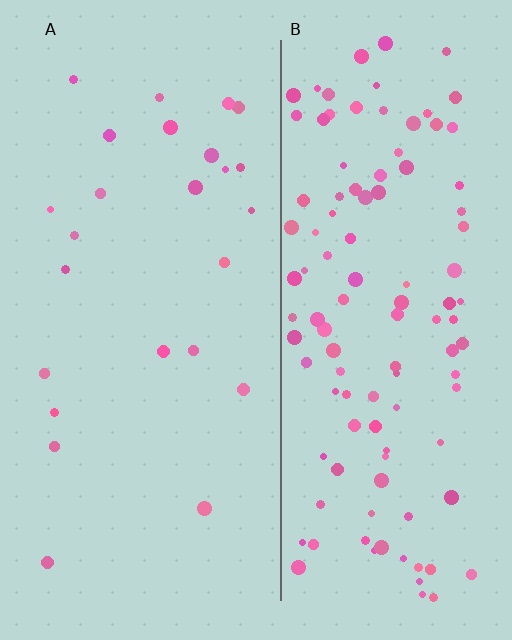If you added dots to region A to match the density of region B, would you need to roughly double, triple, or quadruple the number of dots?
Approximately quadruple.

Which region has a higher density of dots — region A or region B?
B (the right).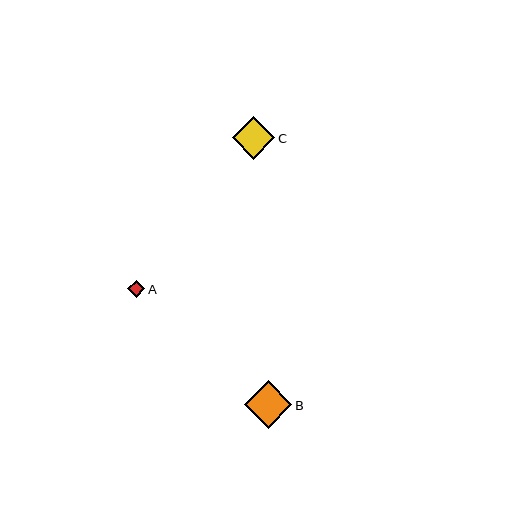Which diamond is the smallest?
Diamond A is the smallest with a size of approximately 17 pixels.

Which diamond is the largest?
Diamond B is the largest with a size of approximately 47 pixels.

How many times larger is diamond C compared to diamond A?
Diamond C is approximately 2.5 times the size of diamond A.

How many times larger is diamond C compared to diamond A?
Diamond C is approximately 2.5 times the size of diamond A.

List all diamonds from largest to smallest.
From largest to smallest: B, C, A.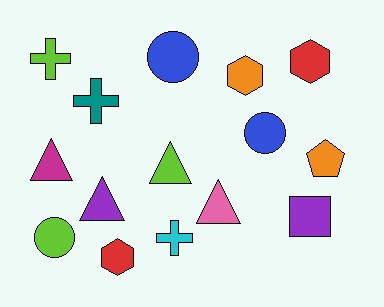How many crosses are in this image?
There are 3 crosses.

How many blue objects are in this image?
There are 2 blue objects.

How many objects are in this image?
There are 15 objects.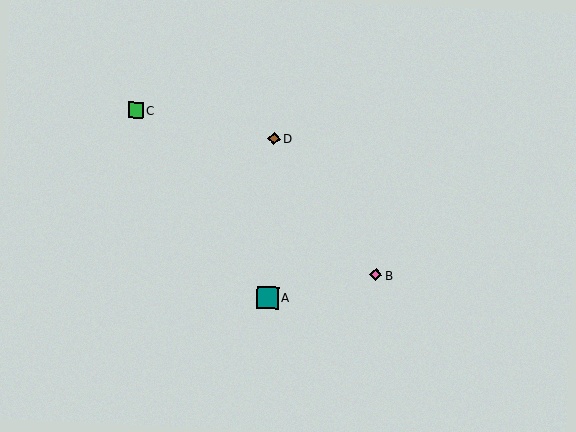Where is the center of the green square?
The center of the green square is at (136, 110).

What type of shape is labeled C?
Shape C is a green square.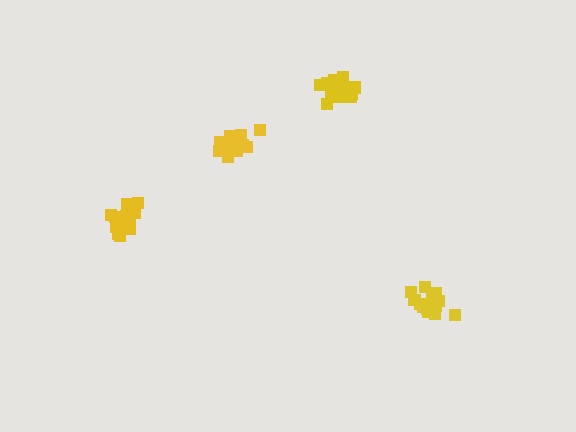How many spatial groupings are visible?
There are 4 spatial groupings.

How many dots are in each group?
Group 1: 14 dots, Group 2: 16 dots, Group 3: 17 dots, Group 4: 17 dots (64 total).